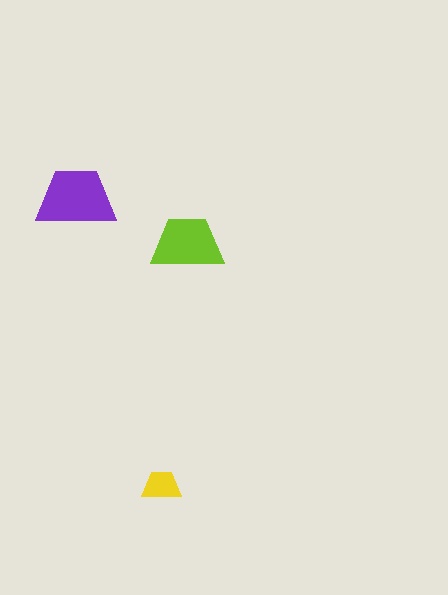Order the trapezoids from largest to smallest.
the purple one, the lime one, the yellow one.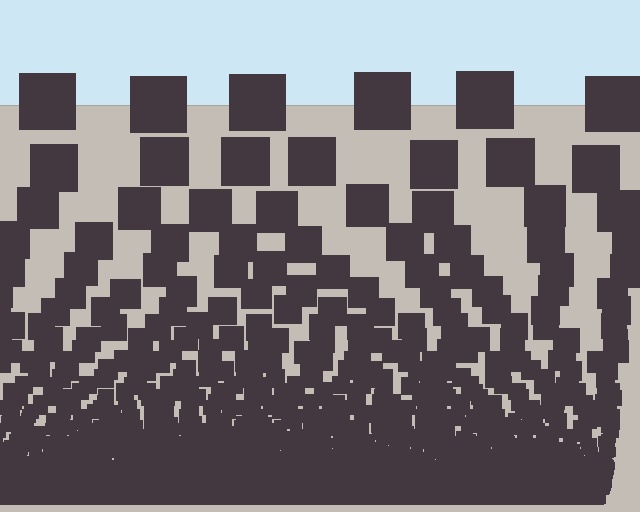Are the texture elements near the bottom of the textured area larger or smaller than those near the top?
Smaller. The gradient is inverted — elements near the bottom are smaller and denser.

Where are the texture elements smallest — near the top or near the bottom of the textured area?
Near the bottom.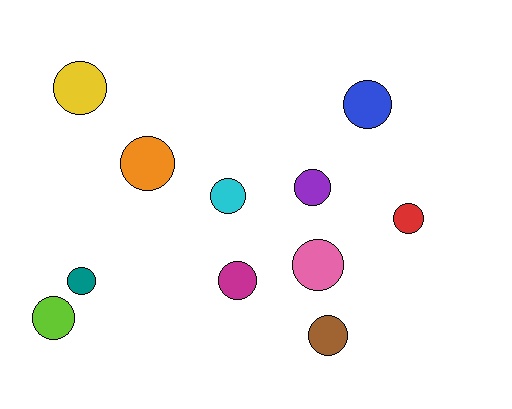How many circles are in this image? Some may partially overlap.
There are 11 circles.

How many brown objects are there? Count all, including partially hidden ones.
There is 1 brown object.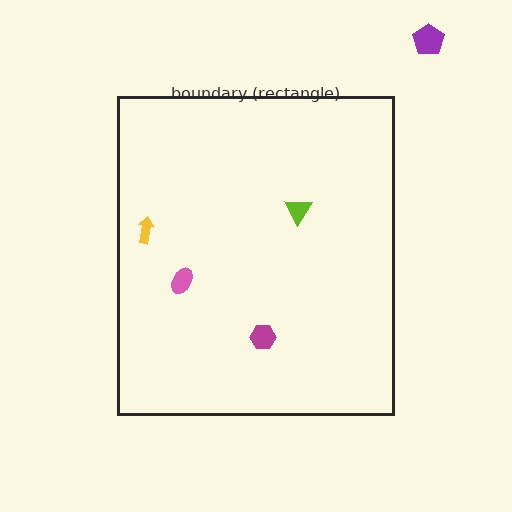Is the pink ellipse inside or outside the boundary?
Inside.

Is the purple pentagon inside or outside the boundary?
Outside.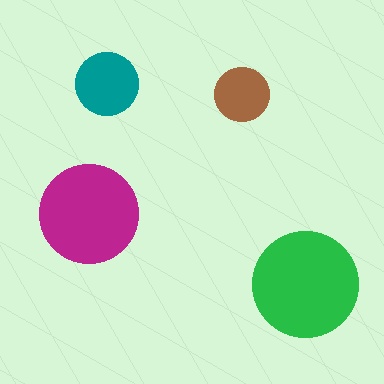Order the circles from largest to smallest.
the green one, the magenta one, the teal one, the brown one.